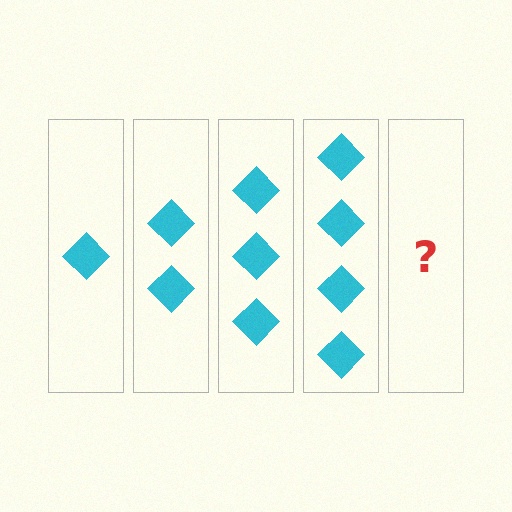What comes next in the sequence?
The next element should be 5 diamonds.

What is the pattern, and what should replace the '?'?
The pattern is that each step adds one more diamond. The '?' should be 5 diamonds.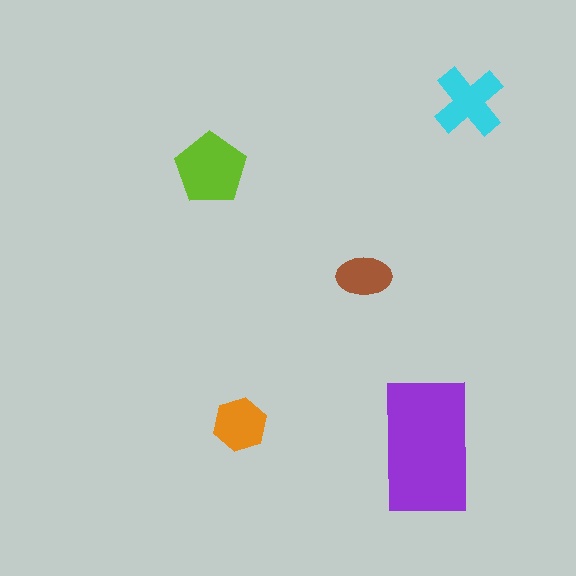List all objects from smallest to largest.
The brown ellipse, the orange hexagon, the cyan cross, the lime pentagon, the purple rectangle.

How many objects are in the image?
There are 5 objects in the image.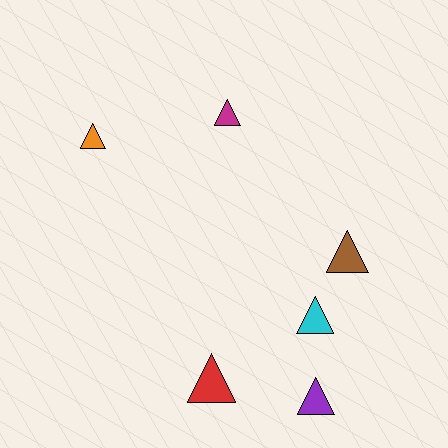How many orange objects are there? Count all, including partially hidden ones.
There is 1 orange object.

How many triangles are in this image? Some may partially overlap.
There are 6 triangles.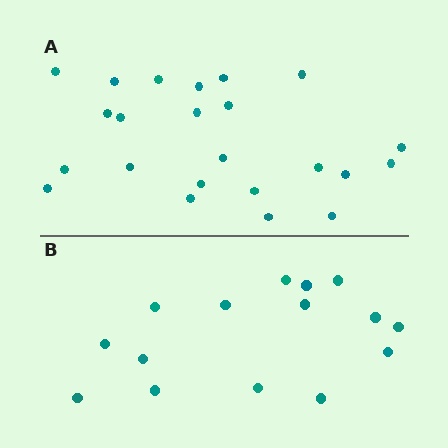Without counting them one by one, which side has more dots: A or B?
Region A (the top region) has more dots.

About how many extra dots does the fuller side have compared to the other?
Region A has roughly 8 or so more dots than region B.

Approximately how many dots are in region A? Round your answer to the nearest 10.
About 20 dots. (The exact count is 23, which rounds to 20.)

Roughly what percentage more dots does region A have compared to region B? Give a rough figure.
About 55% more.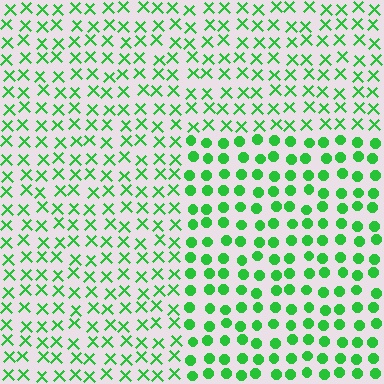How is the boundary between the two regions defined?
The boundary is defined by a change in element shape: circles inside vs. X marks outside. All elements share the same color and spacing.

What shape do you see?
I see a rectangle.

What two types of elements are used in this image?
The image uses circles inside the rectangle region and X marks outside it.